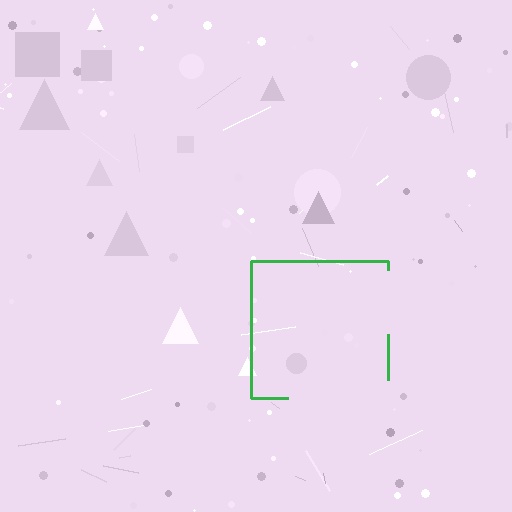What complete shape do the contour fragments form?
The contour fragments form a square.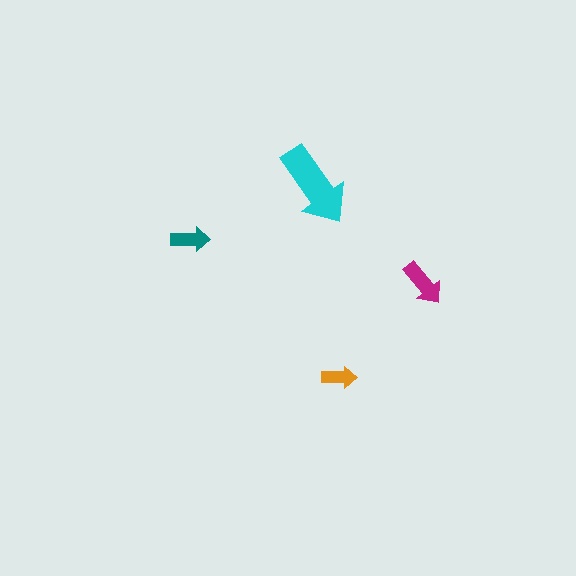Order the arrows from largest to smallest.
the cyan one, the magenta one, the teal one, the orange one.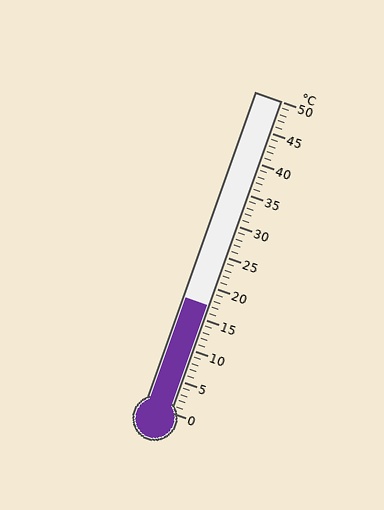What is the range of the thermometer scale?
The thermometer scale ranges from 0°C to 50°C.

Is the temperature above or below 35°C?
The temperature is below 35°C.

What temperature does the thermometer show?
The thermometer shows approximately 17°C.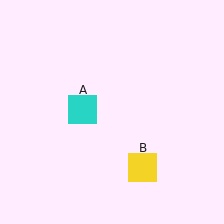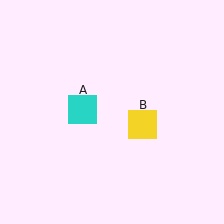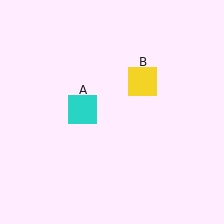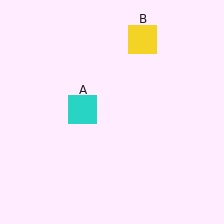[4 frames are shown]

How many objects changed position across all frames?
1 object changed position: yellow square (object B).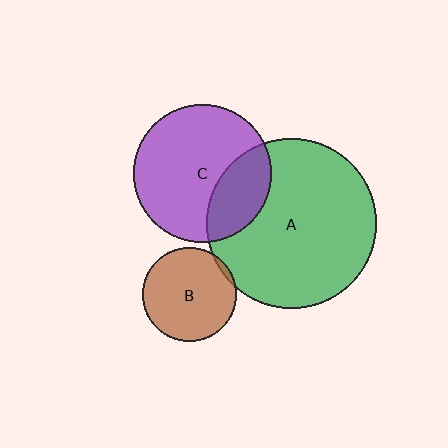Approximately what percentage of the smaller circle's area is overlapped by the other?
Approximately 25%.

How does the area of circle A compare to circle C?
Approximately 1.5 times.